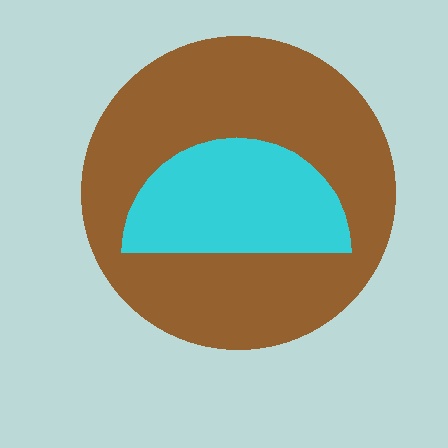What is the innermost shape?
The cyan semicircle.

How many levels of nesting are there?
2.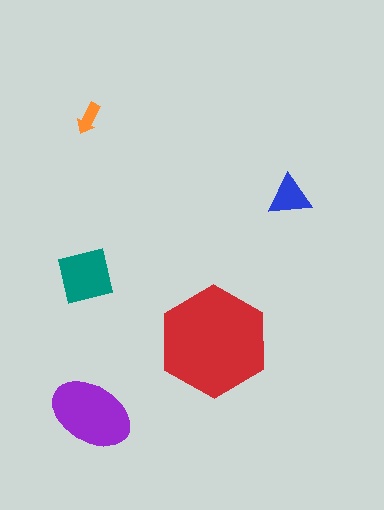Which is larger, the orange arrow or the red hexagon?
The red hexagon.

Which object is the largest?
The red hexagon.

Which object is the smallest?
The orange arrow.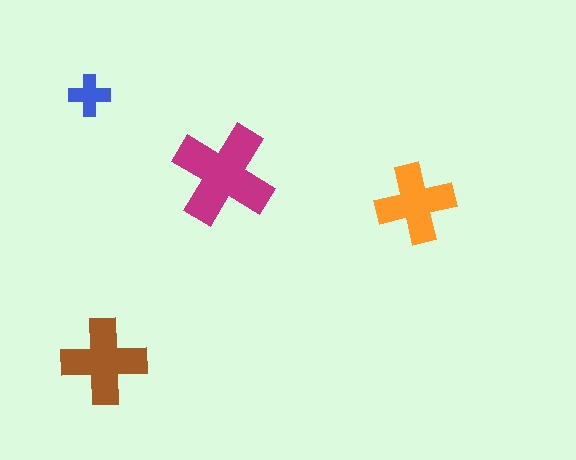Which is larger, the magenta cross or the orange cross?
The magenta one.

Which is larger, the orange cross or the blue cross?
The orange one.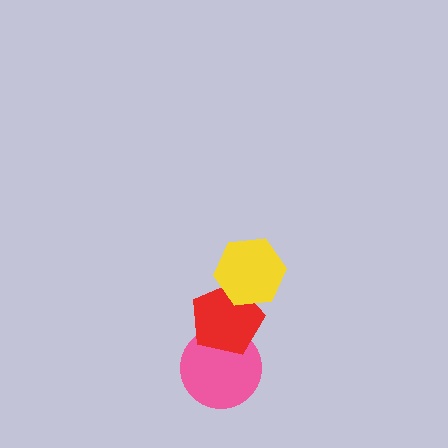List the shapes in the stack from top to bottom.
From top to bottom: the yellow hexagon, the red pentagon, the pink circle.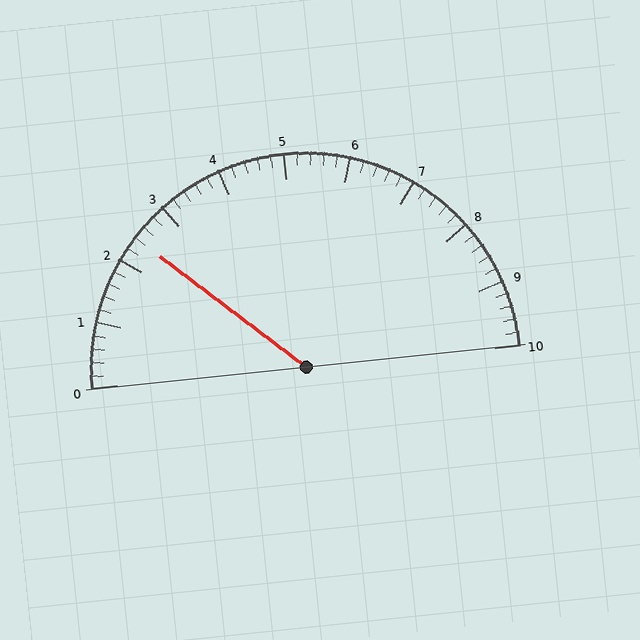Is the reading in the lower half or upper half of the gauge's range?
The reading is in the lower half of the range (0 to 10).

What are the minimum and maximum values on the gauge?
The gauge ranges from 0 to 10.